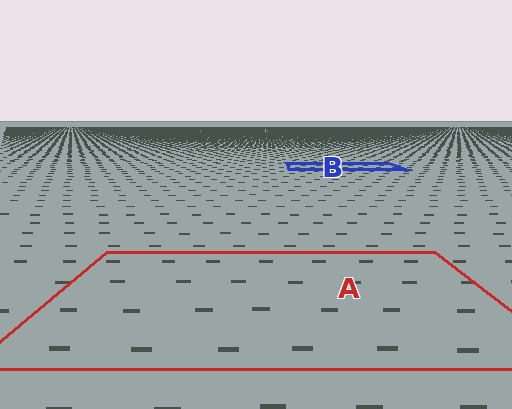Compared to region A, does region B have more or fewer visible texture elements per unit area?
Region B has more texture elements per unit area — they are packed more densely because it is farther away.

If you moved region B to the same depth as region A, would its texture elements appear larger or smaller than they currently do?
They would appear larger. At a closer depth, the same texture elements are projected at a bigger on-screen size.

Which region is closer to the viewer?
Region A is closer. The texture elements there are larger and more spread out.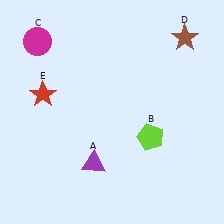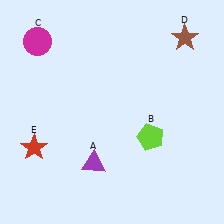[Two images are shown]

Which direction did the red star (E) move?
The red star (E) moved down.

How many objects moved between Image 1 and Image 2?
1 object moved between the two images.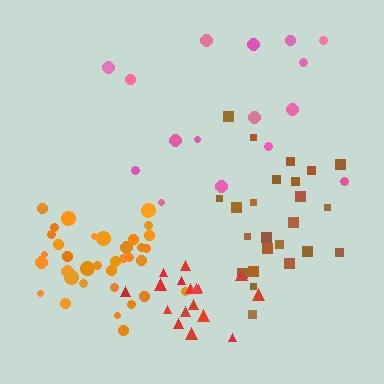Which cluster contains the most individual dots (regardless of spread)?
Orange (35).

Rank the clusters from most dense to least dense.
orange, red, brown, pink.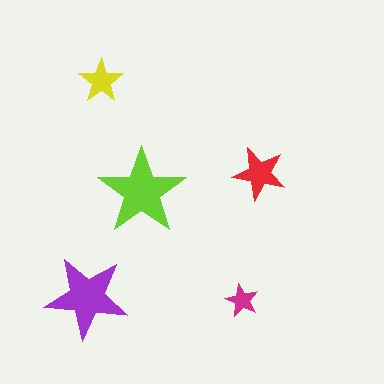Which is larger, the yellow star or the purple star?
The purple one.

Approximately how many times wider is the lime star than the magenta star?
About 2.5 times wider.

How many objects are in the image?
There are 5 objects in the image.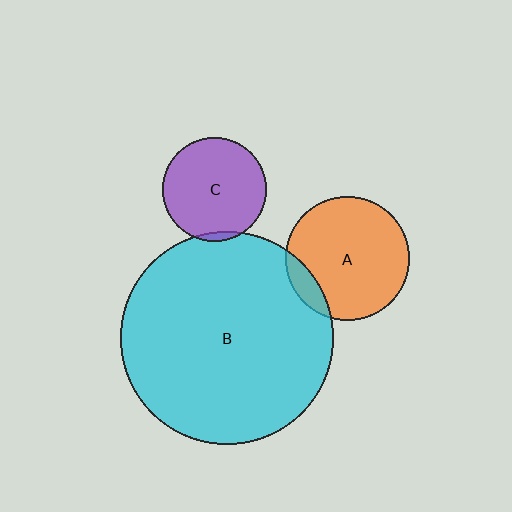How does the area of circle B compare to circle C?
Approximately 4.2 times.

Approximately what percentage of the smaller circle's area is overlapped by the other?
Approximately 5%.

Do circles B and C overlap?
Yes.